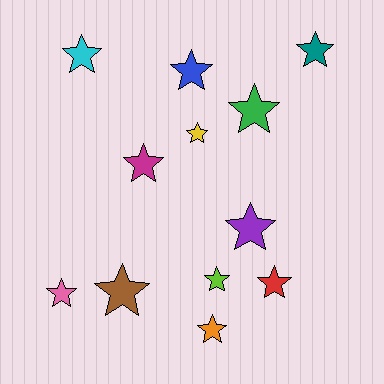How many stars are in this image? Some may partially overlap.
There are 12 stars.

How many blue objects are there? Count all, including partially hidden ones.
There is 1 blue object.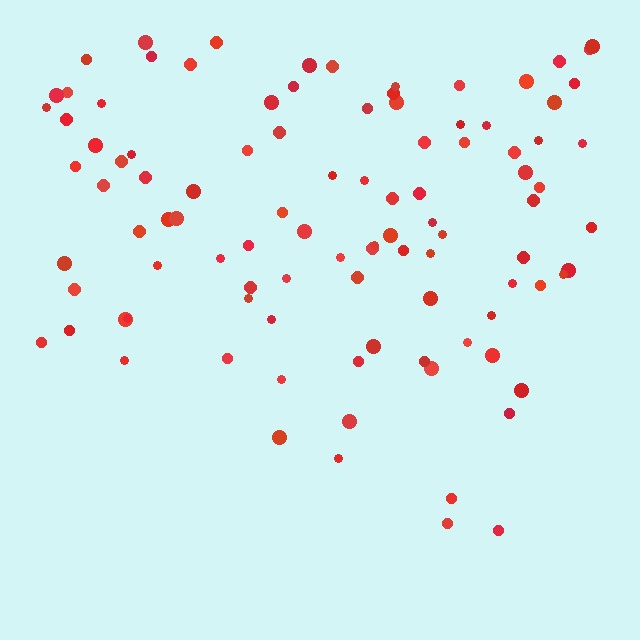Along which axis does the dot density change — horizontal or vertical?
Vertical.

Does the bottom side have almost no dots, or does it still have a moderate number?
Still a moderate number, just noticeably fewer than the top.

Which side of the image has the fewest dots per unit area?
The bottom.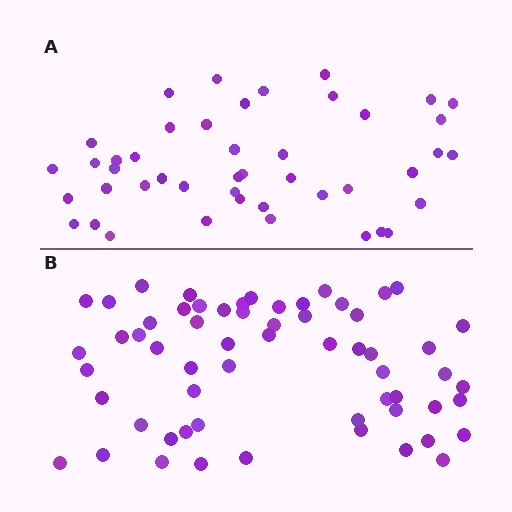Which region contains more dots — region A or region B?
Region B (the bottom region) has more dots.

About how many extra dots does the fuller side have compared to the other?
Region B has approximately 15 more dots than region A.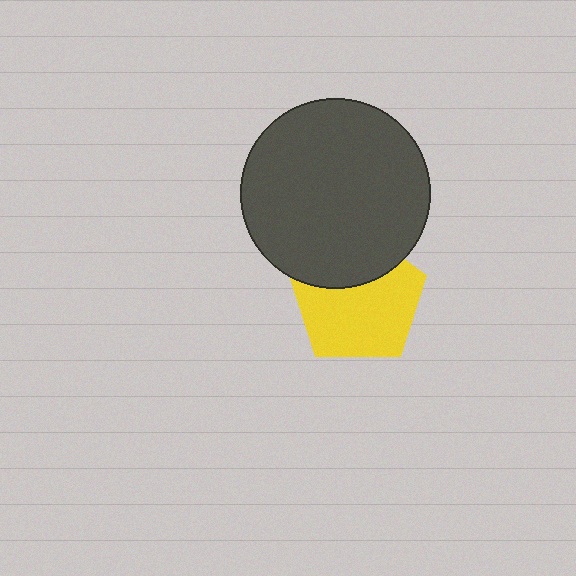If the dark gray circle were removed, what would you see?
You would see the complete yellow pentagon.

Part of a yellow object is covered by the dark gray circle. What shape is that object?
It is a pentagon.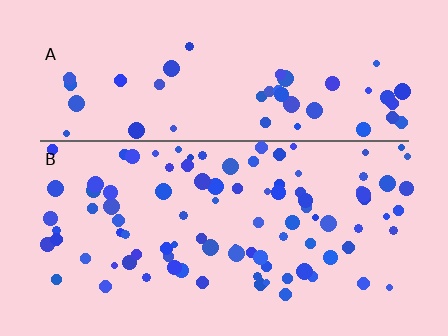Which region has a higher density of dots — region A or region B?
B (the bottom).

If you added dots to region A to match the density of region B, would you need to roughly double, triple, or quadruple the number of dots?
Approximately double.